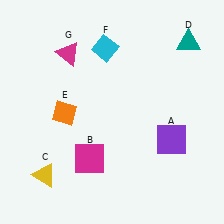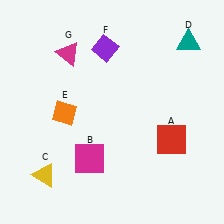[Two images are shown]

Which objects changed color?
A changed from purple to red. F changed from cyan to purple.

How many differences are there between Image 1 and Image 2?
There are 2 differences between the two images.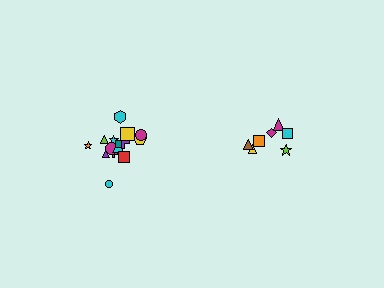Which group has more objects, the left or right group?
The left group.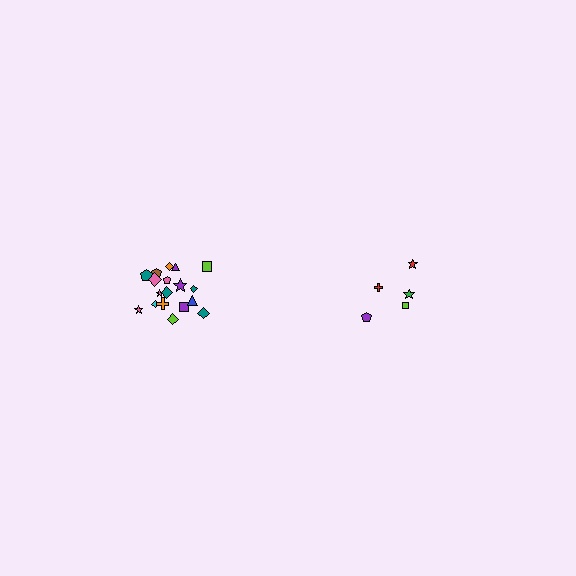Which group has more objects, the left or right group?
The left group.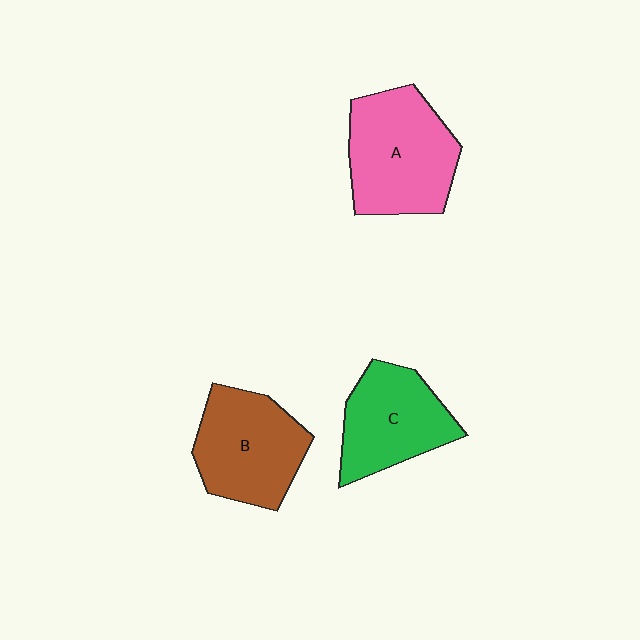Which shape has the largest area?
Shape A (pink).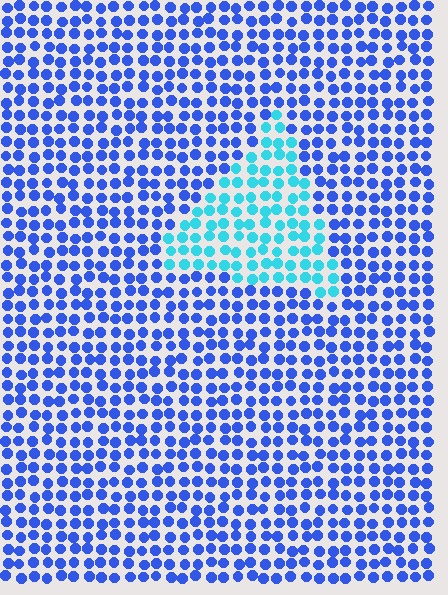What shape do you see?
I see a triangle.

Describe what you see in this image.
The image is filled with small blue elements in a uniform arrangement. A triangle-shaped region is visible where the elements are tinted to a slightly different hue, forming a subtle color boundary.